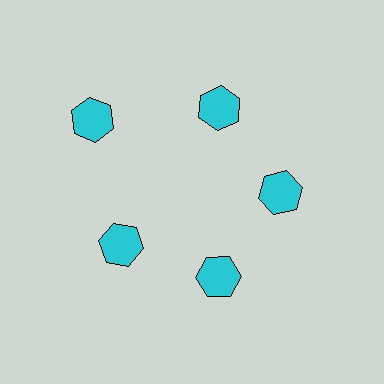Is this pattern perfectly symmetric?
No. The 5 cyan hexagons are arranged in a ring, but one element near the 10 o'clock position is pushed outward from the center, breaking the 5-fold rotational symmetry.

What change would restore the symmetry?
The symmetry would be restored by moving it inward, back onto the ring so that all 5 hexagons sit at equal angles and equal distance from the center.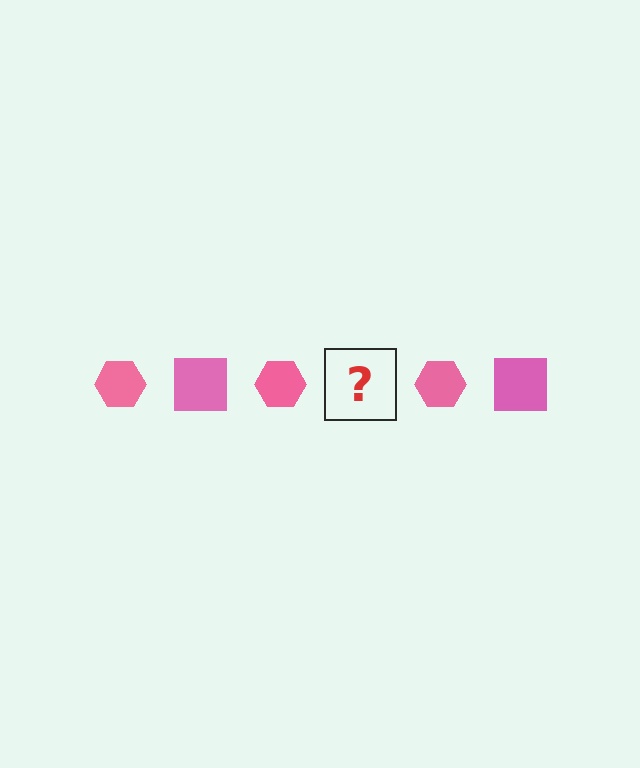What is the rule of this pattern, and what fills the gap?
The rule is that the pattern cycles through hexagon, square shapes in pink. The gap should be filled with a pink square.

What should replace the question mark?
The question mark should be replaced with a pink square.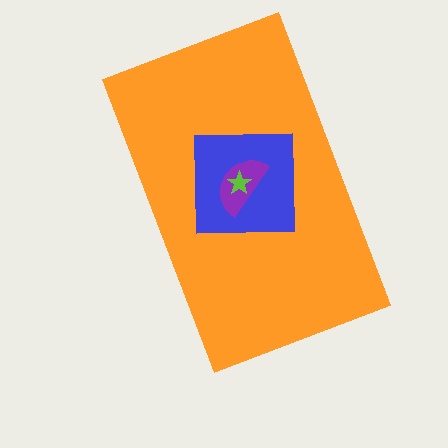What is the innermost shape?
The lime star.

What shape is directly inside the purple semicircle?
The lime star.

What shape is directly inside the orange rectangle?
The blue square.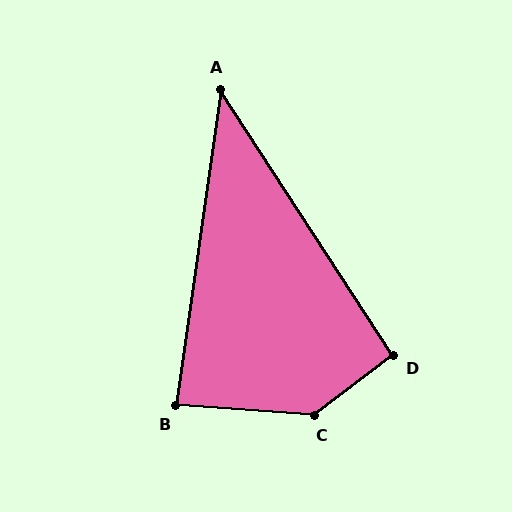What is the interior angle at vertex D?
Approximately 94 degrees (approximately right).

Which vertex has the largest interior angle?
C, at approximately 139 degrees.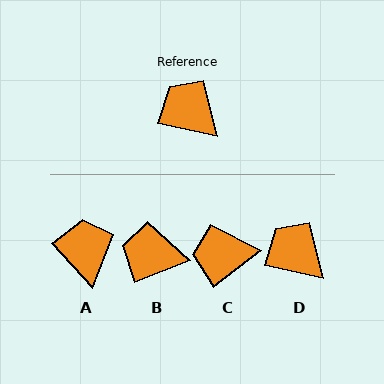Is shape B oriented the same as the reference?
No, it is off by about 34 degrees.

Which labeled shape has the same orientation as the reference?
D.